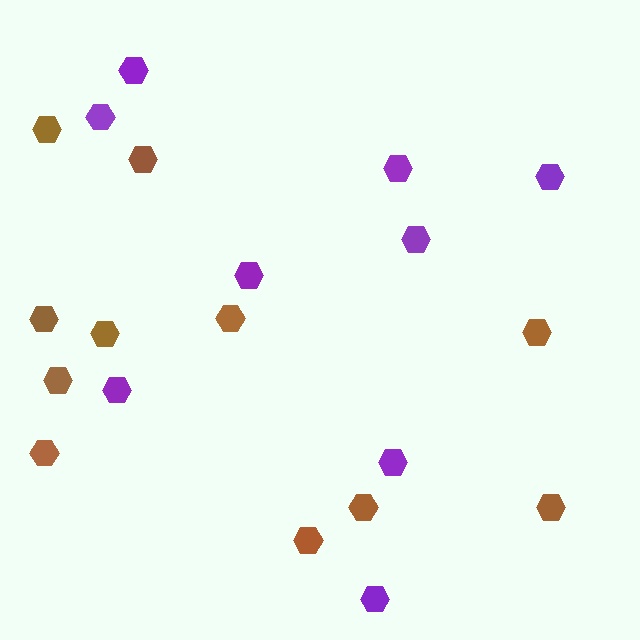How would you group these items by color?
There are 2 groups: one group of purple hexagons (9) and one group of brown hexagons (11).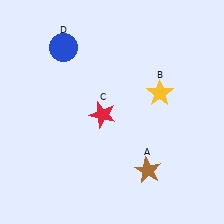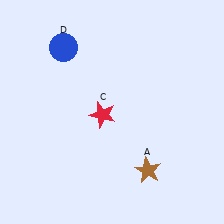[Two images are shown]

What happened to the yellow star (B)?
The yellow star (B) was removed in Image 2. It was in the top-right area of Image 1.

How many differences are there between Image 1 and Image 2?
There is 1 difference between the two images.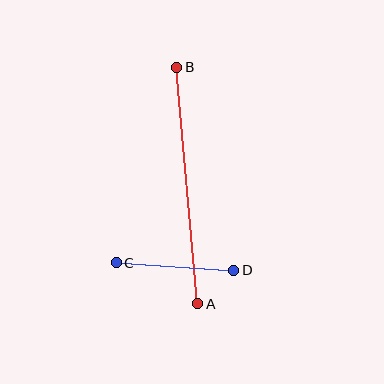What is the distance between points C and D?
The distance is approximately 118 pixels.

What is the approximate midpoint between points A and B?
The midpoint is at approximately (187, 185) pixels.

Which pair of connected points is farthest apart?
Points A and B are farthest apart.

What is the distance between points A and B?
The distance is approximately 237 pixels.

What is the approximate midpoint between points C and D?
The midpoint is at approximately (175, 267) pixels.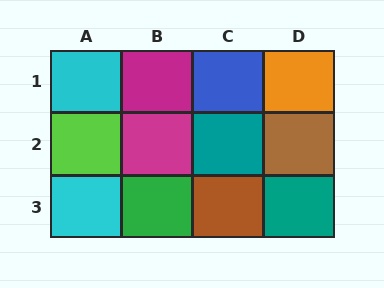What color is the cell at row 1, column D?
Orange.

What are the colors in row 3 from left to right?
Cyan, green, brown, teal.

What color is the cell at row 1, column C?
Blue.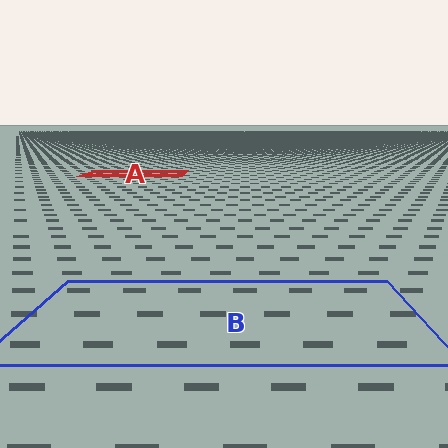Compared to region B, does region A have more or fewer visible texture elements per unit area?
Region A has more texture elements per unit area — they are packed more densely because it is farther away.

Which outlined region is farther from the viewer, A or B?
Region A is farther from the viewer — the texture elements inside it appear smaller and more densely packed.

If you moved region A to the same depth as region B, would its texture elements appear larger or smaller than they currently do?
They would appear larger. At a closer depth, the same texture elements are projected at a bigger on-screen size.